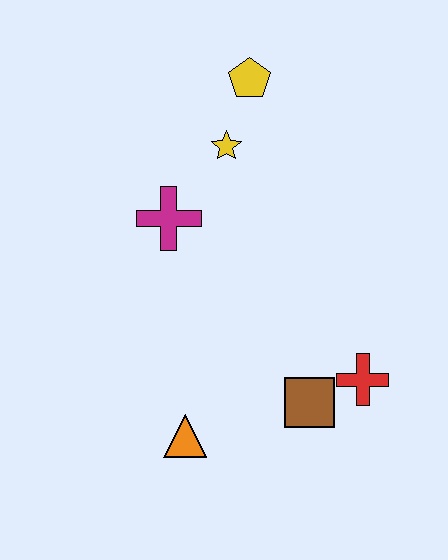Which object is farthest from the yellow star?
The orange triangle is farthest from the yellow star.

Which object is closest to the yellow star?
The yellow pentagon is closest to the yellow star.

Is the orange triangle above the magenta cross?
No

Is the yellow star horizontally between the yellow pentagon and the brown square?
No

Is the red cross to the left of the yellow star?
No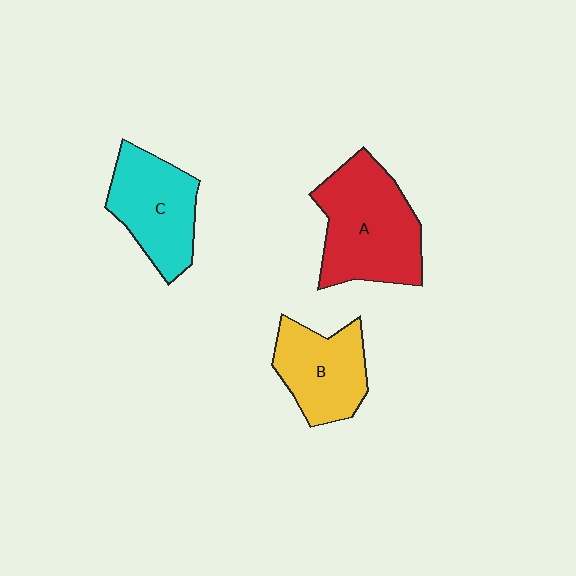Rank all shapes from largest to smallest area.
From largest to smallest: A (red), C (cyan), B (yellow).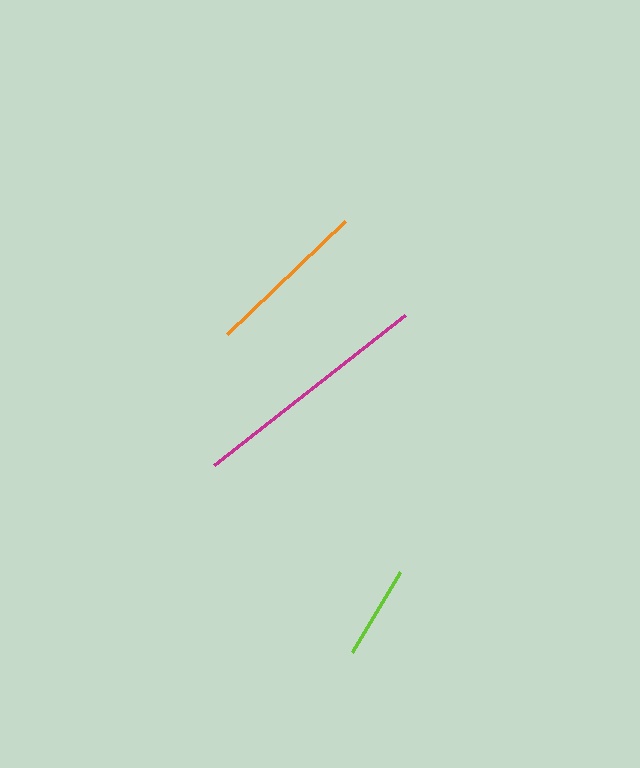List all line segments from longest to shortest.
From longest to shortest: magenta, orange, lime.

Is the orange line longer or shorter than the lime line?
The orange line is longer than the lime line.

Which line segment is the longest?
The magenta line is the longest at approximately 243 pixels.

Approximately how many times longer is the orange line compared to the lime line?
The orange line is approximately 1.8 times the length of the lime line.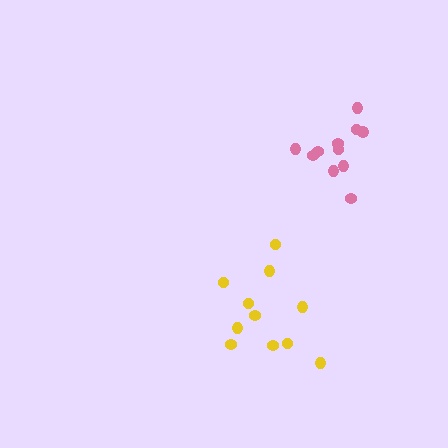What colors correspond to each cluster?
The clusters are colored: yellow, pink.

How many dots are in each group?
Group 1: 11 dots, Group 2: 11 dots (22 total).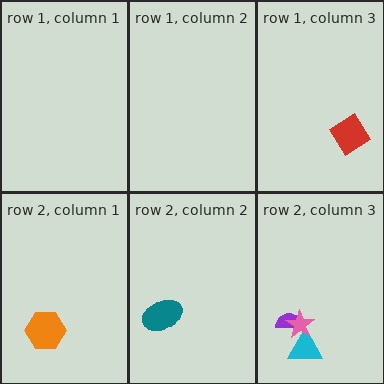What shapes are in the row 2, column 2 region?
The teal ellipse.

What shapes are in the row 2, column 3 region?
The purple semicircle, the cyan triangle, the pink star.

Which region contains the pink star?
The row 2, column 3 region.